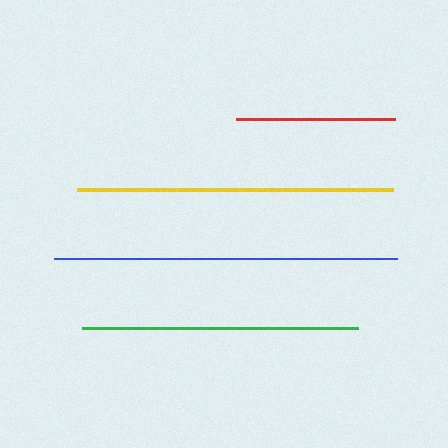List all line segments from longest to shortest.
From longest to shortest: blue, yellow, green, red.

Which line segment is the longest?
The blue line is the longest at approximately 342 pixels.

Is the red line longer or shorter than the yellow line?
The yellow line is longer than the red line.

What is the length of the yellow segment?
The yellow segment is approximately 317 pixels long.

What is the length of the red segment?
The red segment is approximately 160 pixels long.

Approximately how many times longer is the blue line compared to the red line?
The blue line is approximately 2.1 times the length of the red line.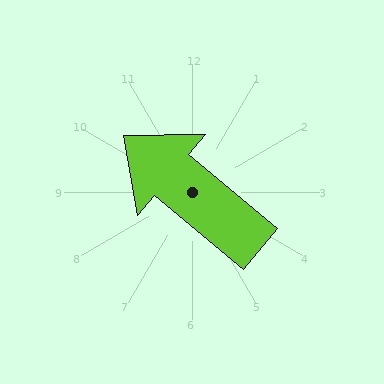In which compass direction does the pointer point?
Northwest.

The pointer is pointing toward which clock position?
Roughly 10 o'clock.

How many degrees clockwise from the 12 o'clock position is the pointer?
Approximately 310 degrees.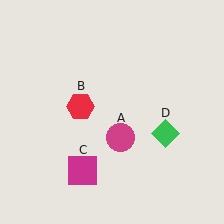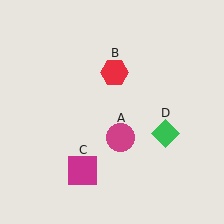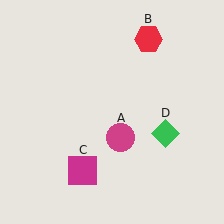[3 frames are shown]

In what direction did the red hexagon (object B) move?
The red hexagon (object B) moved up and to the right.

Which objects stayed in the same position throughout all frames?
Magenta circle (object A) and magenta square (object C) and green diamond (object D) remained stationary.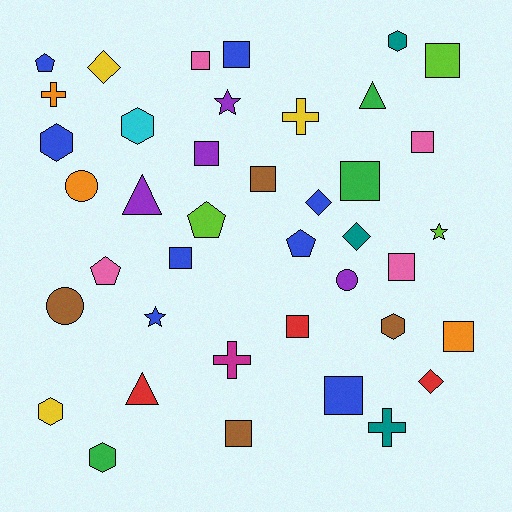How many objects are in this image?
There are 40 objects.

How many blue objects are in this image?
There are 8 blue objects.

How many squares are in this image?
There are 13 squares.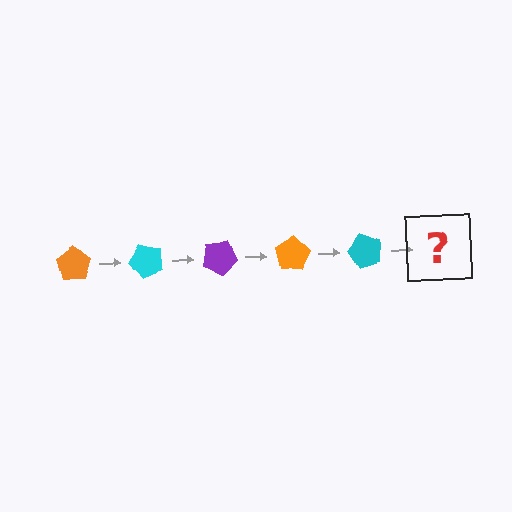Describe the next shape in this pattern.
It should be a purple pentagon, rotated 250 degrees from the start.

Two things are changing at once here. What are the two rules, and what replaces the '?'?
The two rules are that it rotates 50 degrees each step and the color cycles through orange, cyan, and purple. The '?' should be a purple pentagon, rotated 250 degrees from the start.